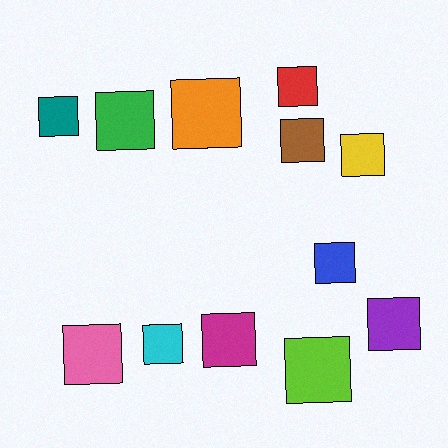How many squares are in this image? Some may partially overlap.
There are 12 squares.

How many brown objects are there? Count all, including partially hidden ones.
There is 1 brown object.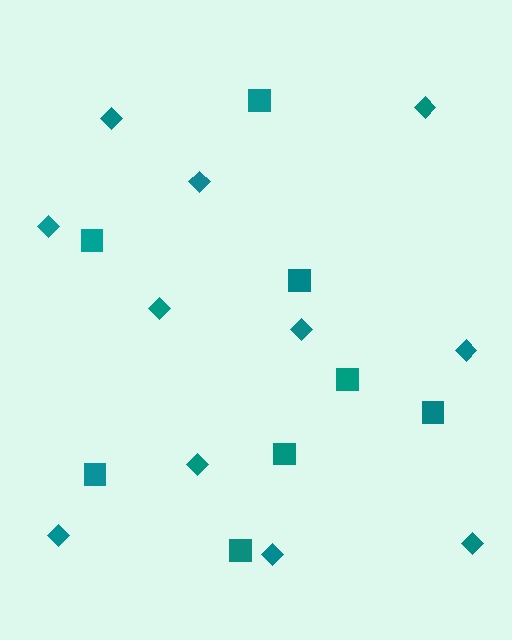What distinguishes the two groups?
There are 2 groups: one group of diamonds (11) and one group of squares (8).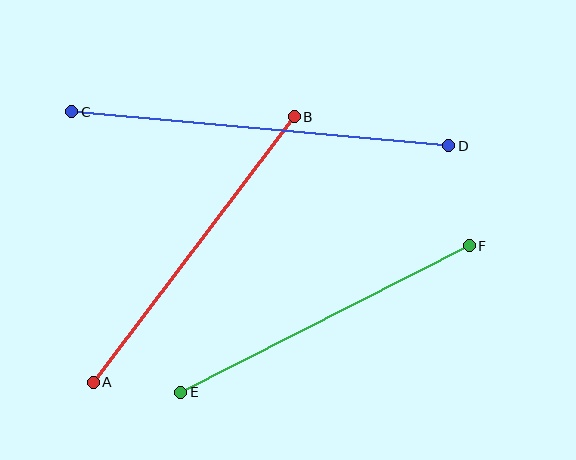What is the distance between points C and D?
The distance is approximately 378 pixels.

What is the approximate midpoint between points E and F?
The midpoint is at approximately (325, 319) pixels.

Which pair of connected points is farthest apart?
Points C and D are farthest apart.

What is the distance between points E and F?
The distance is approximately 324 pixels.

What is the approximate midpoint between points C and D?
The midpoint is at approximately (260, 129) pixels.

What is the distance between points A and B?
The distance is approximately 333 pixels.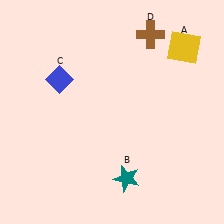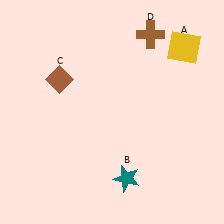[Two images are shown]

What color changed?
The diamond (C) changed from blue in Image 1 to brown in Image 2.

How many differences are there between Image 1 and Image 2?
There is 1 difference between the two images.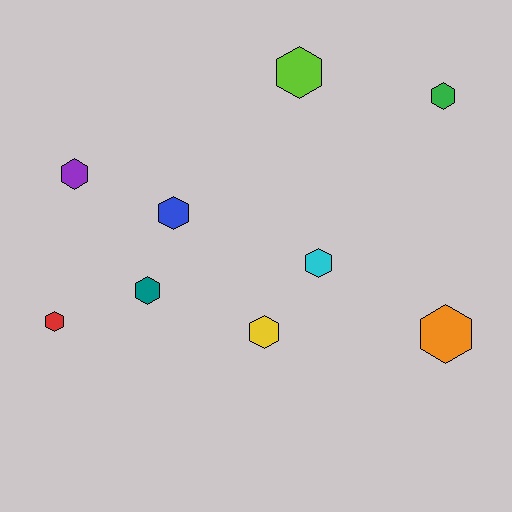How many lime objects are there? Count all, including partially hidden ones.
There is 1 lime object.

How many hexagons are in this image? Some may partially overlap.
There are 9 hexagons.